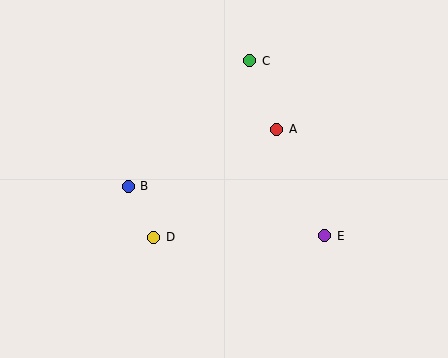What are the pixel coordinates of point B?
Point B is at (128, 186).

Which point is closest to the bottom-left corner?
Point D is closest to the bottom-left corner.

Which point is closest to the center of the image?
Point A at (277, 129) is closest to the center.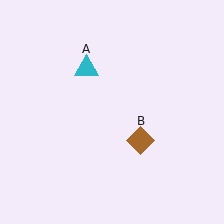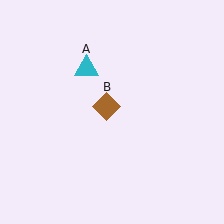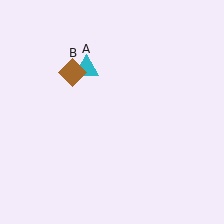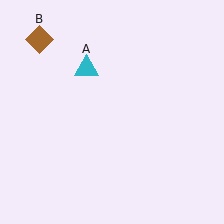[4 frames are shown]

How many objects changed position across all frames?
1 object changed position: brown diamond (object B).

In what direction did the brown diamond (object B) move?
The brown diamond (object B) moved up and to the left.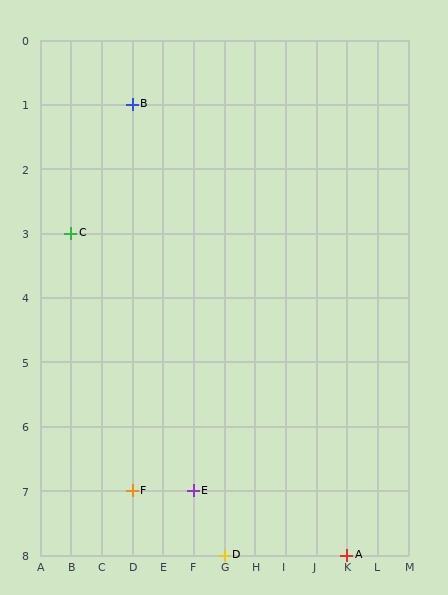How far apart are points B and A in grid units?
Points B and A are 7 columns and 7 rows apart (about 9.9 grid units diagonally).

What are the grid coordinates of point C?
Point C is at grid coordinates (B, 3).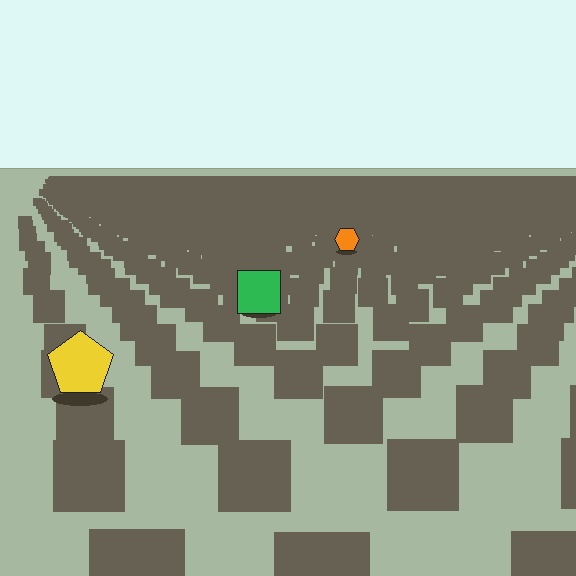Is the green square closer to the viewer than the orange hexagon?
Yes. The green square is closer — you can tell from the texture gradient: the ground texture is coarser near it.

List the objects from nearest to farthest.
From nearest to farthest: the yellow pentagon, the green square, the orange hexagon.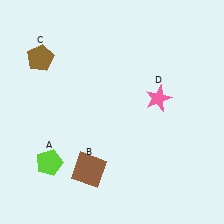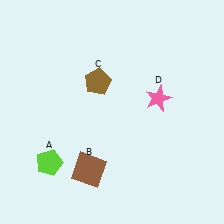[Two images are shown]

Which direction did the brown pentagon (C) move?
The brown pentagon (C) moved right.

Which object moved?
The brown pentagon (C) moved right.